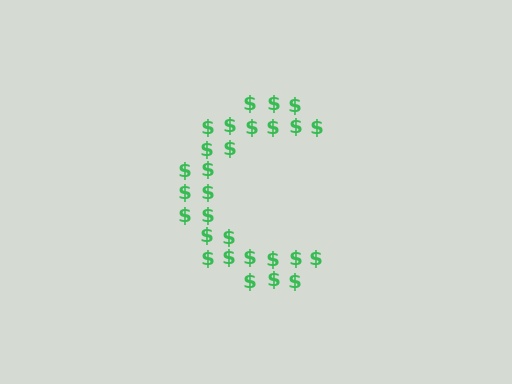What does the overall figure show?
The overall figure shows the letter C.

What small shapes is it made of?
It is made of small dollar signs.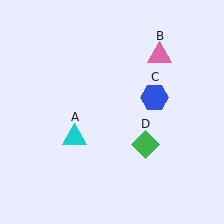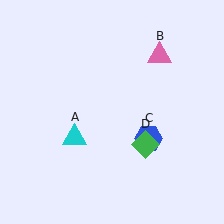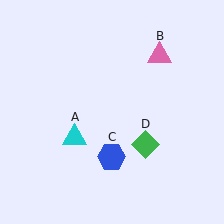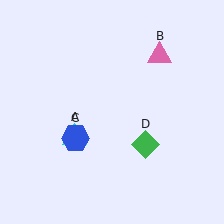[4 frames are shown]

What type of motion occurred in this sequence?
The blue hexagon (object C) rotated clockwise around the center of the scene.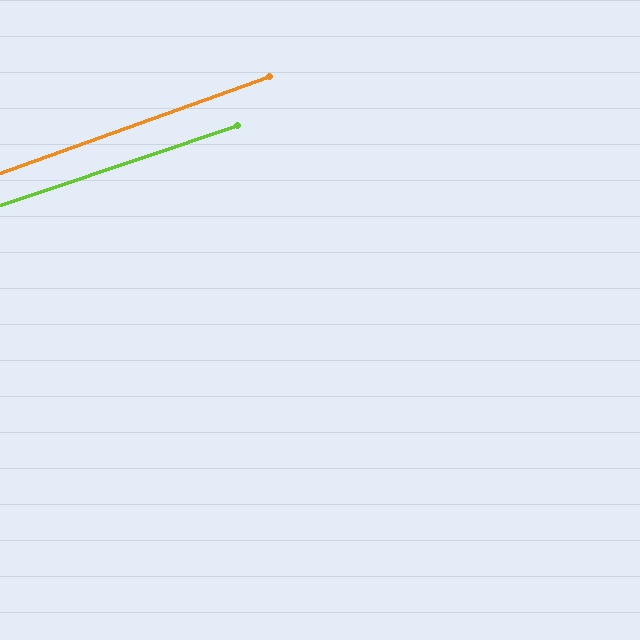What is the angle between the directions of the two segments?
Approximately 1 degree.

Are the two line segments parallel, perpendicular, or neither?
Parallel — their directions differ by only 1.1°.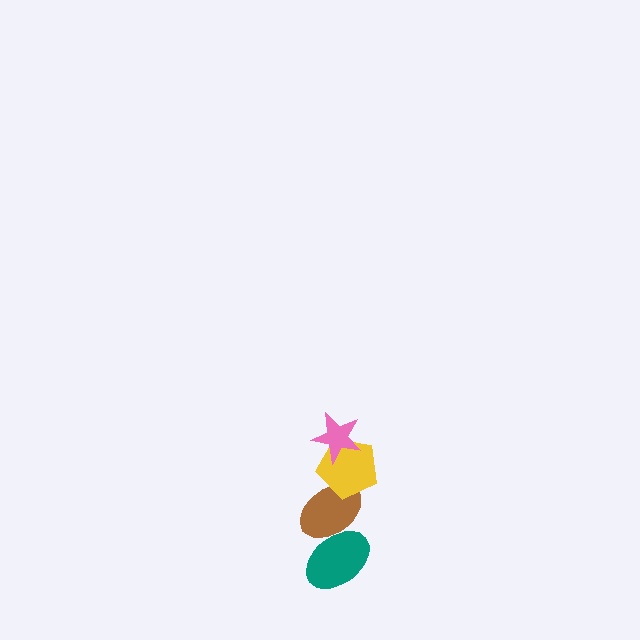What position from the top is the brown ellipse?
The brown ellipse is 3rd from the top.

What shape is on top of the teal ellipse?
The brown ellipse is on top of the teal ellipse.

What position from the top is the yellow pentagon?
The yellow pentagon is 2nd from the top.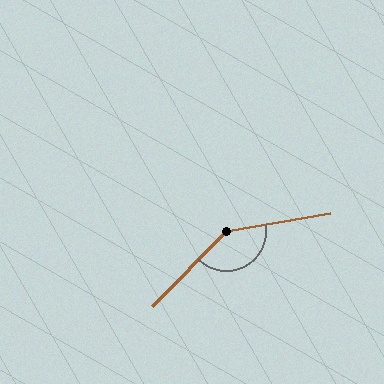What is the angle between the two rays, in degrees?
Approximately 144 degrees.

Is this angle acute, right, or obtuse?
It is obtuse.